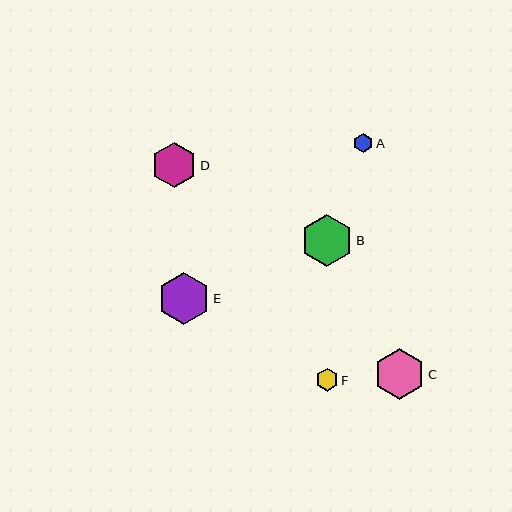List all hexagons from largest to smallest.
From largest to smallest: E, B, C, D, F, A.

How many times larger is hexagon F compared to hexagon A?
Hexagon F is approximately 1.2 times the size of hexagon A.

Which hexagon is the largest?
Hexagon E is the largest with a size of approximately 52 pixels.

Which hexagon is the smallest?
Hexagon A is the smallest with a size of approximately 19 pixels.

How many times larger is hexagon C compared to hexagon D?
Hexagon C is approximately 1.1 times the size of hexagon D.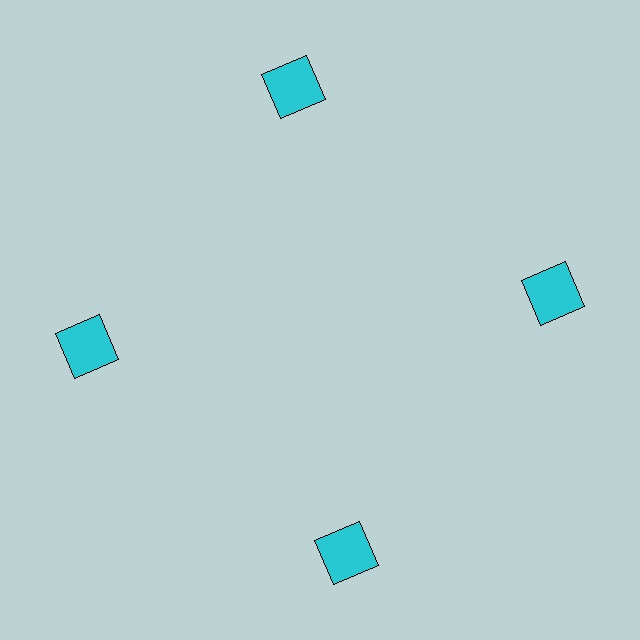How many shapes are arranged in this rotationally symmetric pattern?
There are 4 shapes, arranged in 4 groups of 1.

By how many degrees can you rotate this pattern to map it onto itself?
The pattern maps onto itself every 90 degrees of rotation.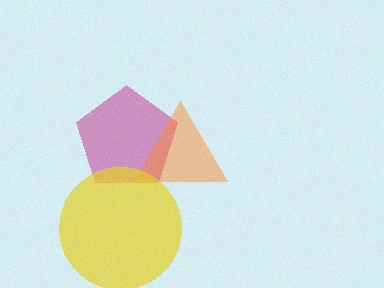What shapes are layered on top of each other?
The layered shapes are: a magenta pentagon, an orange triangle, a yellow circle.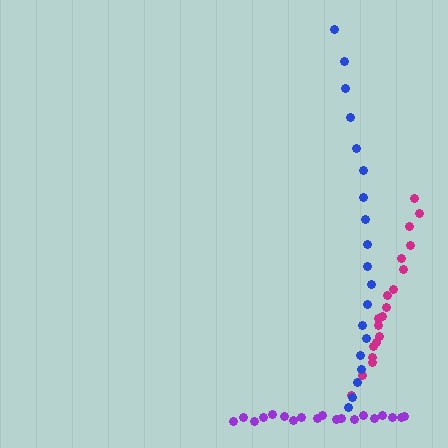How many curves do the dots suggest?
There are 3 distinct paths.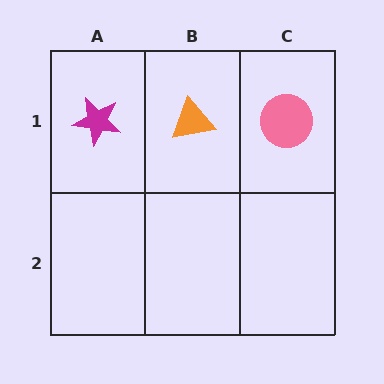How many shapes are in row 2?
0 shapes.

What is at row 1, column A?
A magenta star.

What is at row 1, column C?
A pink circle.